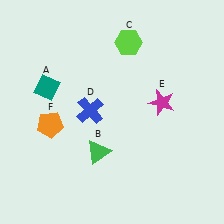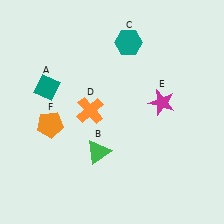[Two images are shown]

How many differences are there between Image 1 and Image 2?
There are 2 differences between the two images.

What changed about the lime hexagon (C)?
In Image 1, C is lime. In Image 2, it changed to teal.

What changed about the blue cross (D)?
In Image 1, D is blue. In Image 2, it changed to orange.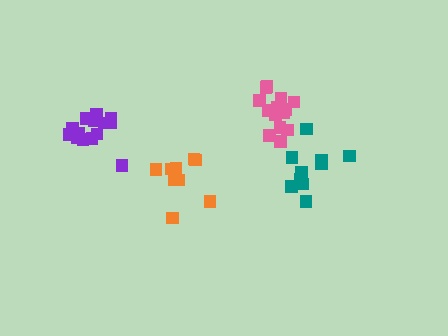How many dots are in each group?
Group 1: 9 dots, Group 2: 14 dots, Group 3: 14 dots, Group 4: 10 dots (47 total).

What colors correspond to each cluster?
The clusters are colored: orange, purple, pink, teal.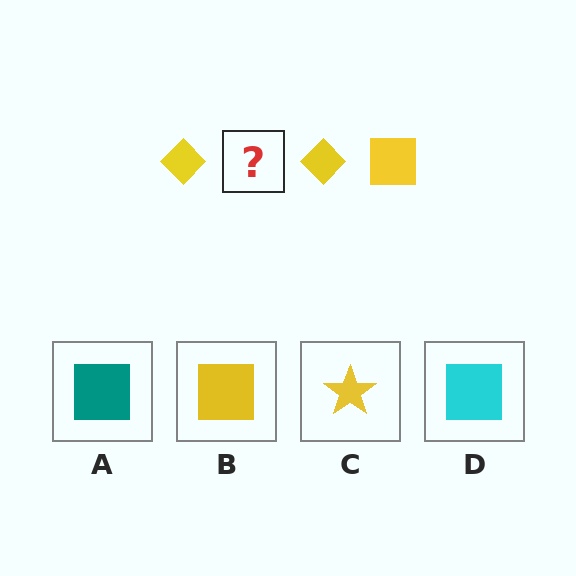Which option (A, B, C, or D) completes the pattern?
B.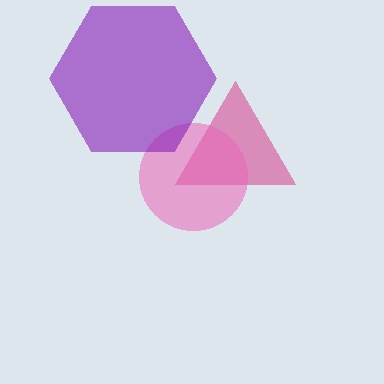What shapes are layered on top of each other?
The layered shapes are: a magenta triangle, a pink circle, a purple hexagon.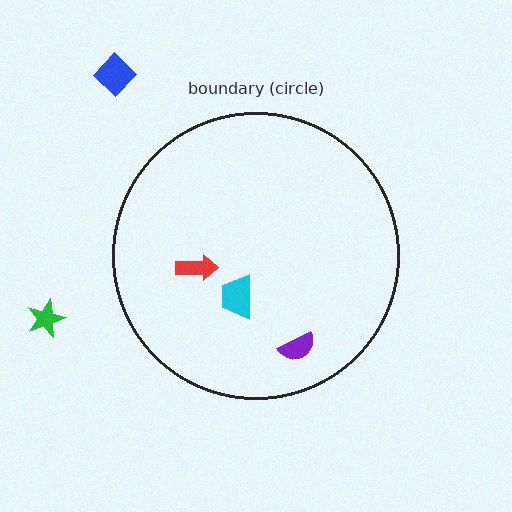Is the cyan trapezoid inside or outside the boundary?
Inside.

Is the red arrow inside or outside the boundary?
Inside.